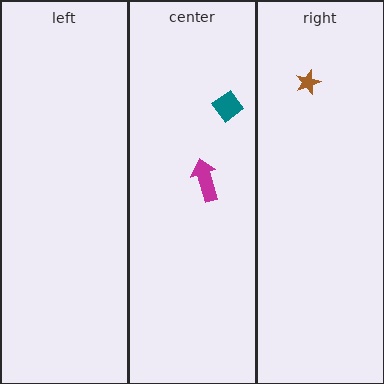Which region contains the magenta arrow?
The center region.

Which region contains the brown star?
The right region.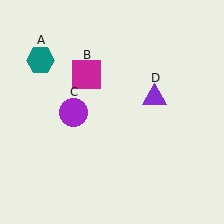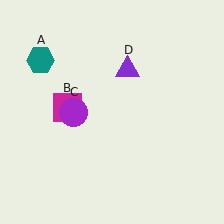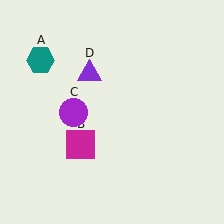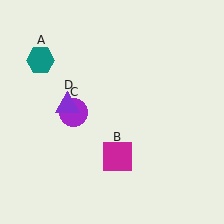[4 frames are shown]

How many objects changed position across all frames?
2 objects changed position: magenta square (object B), purple triangle (object D).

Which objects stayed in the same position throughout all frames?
Teal hexagon (object A) and purple circle (object C) remained stationary.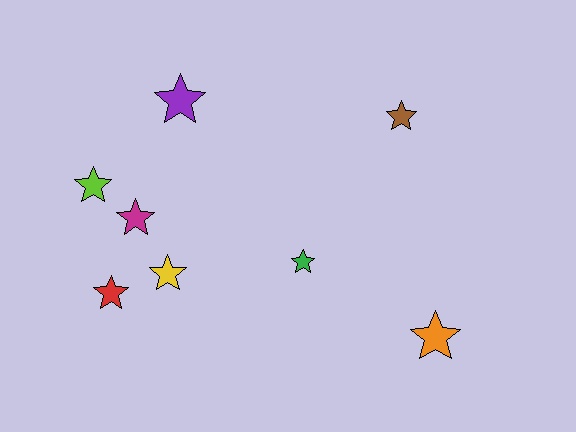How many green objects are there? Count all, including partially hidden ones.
There is 1 green object.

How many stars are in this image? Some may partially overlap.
There are 8 stars.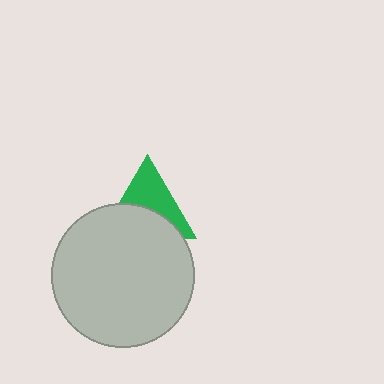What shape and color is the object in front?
The object in front is a light gray circle.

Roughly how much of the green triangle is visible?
About half of it is visible (roughly 50%).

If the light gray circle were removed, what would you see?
You would see the complete green triangle.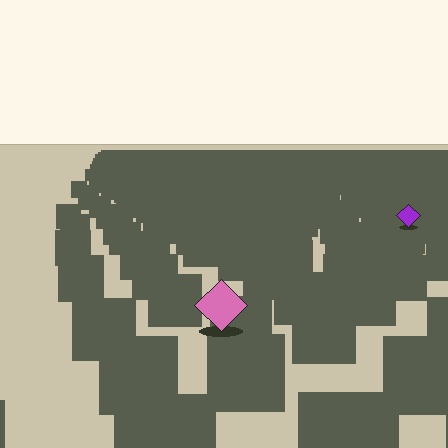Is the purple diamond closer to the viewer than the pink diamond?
No. The pink diamond is closer — you can tell from the texture gradient: the ground texture is coarser near it.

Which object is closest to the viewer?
The pink diamond is closest. The texture marks near it are larger and more spread out.